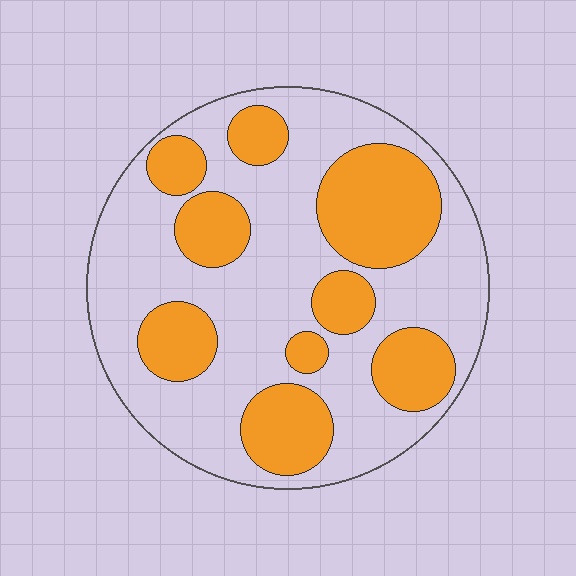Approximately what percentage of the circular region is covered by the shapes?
Approximately 35%.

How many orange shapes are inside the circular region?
9.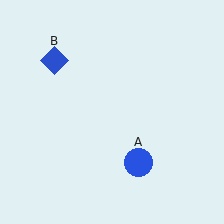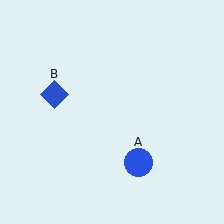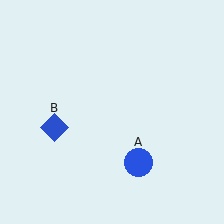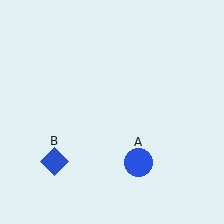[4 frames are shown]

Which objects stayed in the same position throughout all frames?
Blue circle (object A) remained stationary.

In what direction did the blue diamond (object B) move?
The blue diamond (object B) moved down.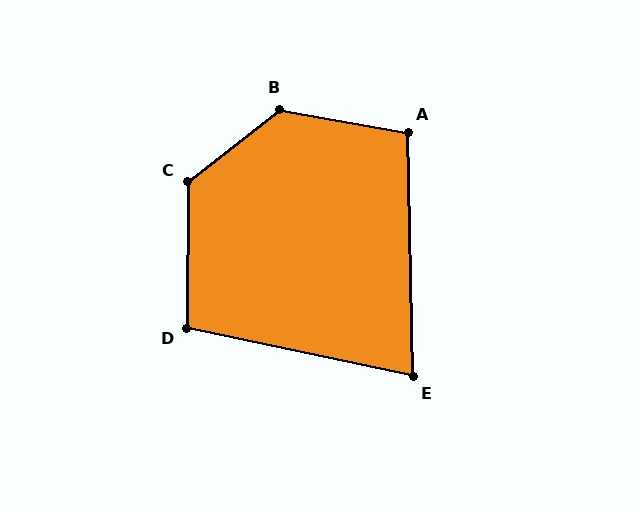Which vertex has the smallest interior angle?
E, at approximately 77 degrees.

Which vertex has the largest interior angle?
B, at approximately 132 degrees.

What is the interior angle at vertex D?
Approximately 101 degrees (obtuse).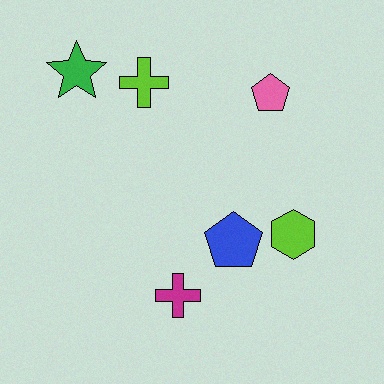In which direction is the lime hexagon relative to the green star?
The lime hexagon is to the right of the green star.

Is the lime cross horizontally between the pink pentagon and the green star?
Yes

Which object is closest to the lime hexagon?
The blue pentagon is closest to the lime hexagon.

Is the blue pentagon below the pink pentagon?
Yes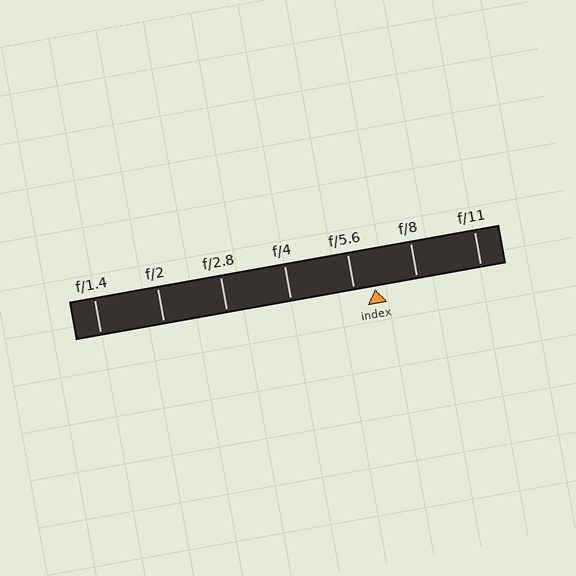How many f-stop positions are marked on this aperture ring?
There are 7 f-stop positions marked.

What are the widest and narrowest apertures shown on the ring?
The widest aperture shown is f/1.4 and the narrowest is f/11.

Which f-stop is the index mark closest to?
The index mark is closest to f/5.6.